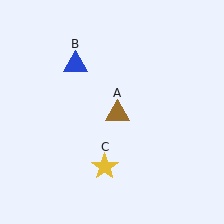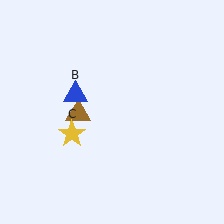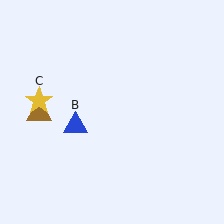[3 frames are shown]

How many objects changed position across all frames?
3 objects changed position: brown triangle (object A), blue triangle (object B), yellow star (object C).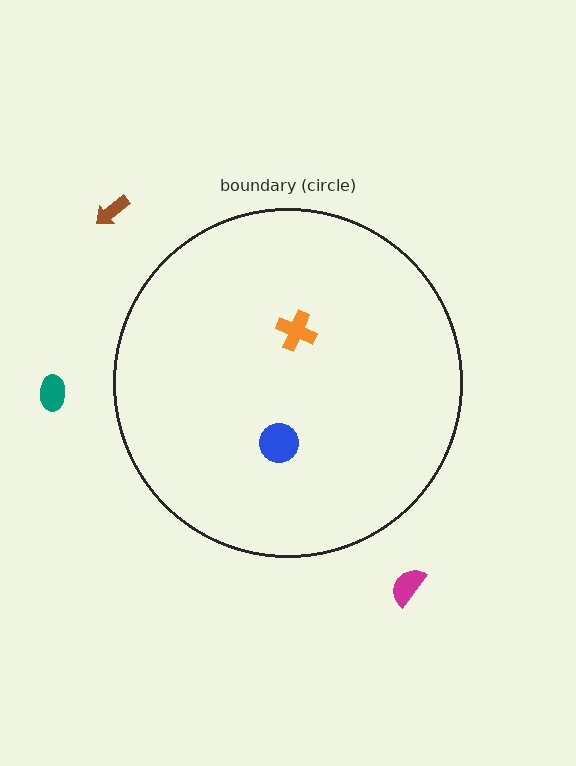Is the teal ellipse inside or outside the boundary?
Outside.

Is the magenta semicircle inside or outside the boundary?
Outside.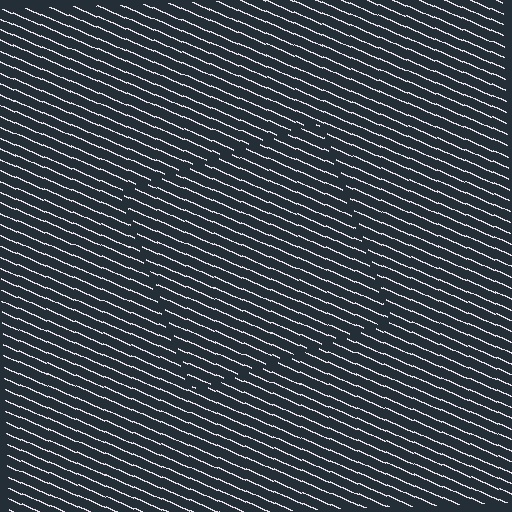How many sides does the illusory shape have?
4 sides — the line-ends trace a square.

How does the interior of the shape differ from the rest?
The interior of the shape contains the same grating, shifted by half a period — the contour is defined by the phase discontinuity where line-ends from the inner and outer gratings abut.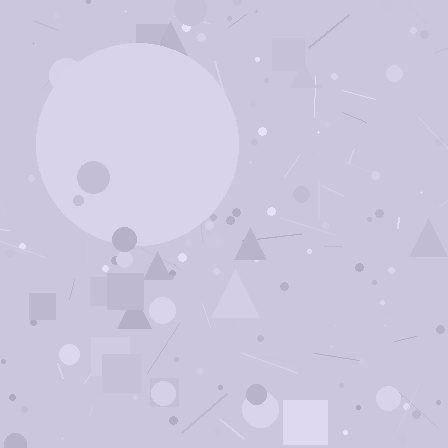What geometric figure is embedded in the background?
A circle is embedded in the background.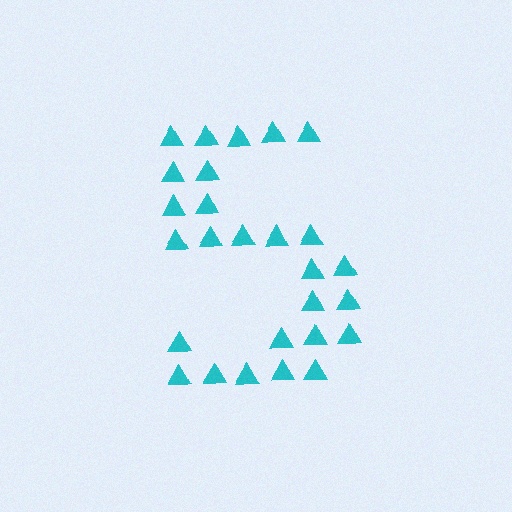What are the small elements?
The small elements are triangles.